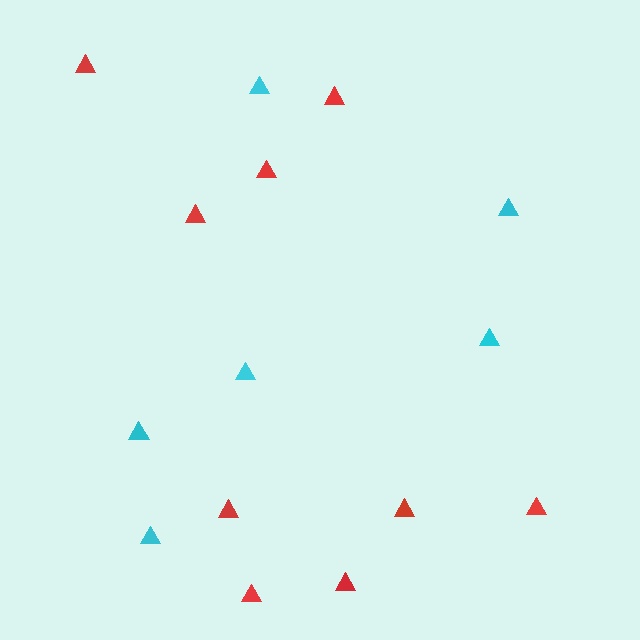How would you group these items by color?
There are 2 groups: one group of red triangles (9) and one group of cyan triangles (6).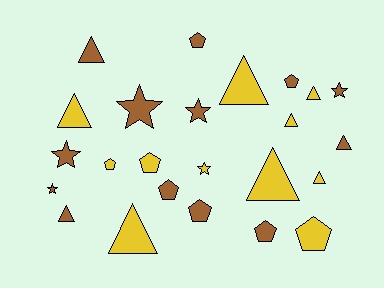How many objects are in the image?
There are 24 objects.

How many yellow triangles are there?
There are 7 yellow triangles.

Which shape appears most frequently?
Triangle, with 10 objects.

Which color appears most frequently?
Brown, with 13 objects.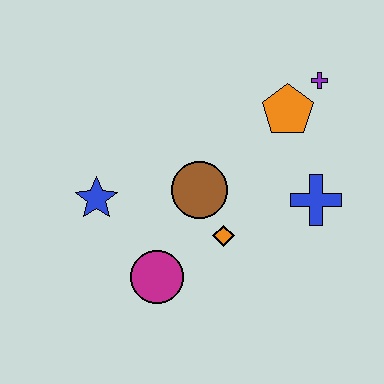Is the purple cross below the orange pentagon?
No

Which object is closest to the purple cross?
The orange pentagon is closest to the purple cross.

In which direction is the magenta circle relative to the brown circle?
The magenta circle is below the brown circle.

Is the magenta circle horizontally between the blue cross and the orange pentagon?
No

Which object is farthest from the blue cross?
The blue star is farthest from the blue cross.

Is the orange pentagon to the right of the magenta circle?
Yes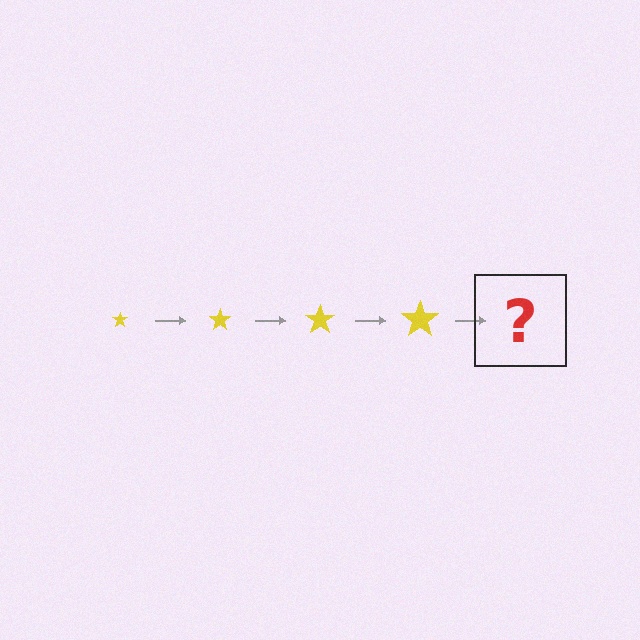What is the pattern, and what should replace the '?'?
The pattern is that the star gets progressively larger each step. The '?' should be a yellow star, larger than the previous one.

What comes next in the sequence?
The next element should be a yellow star, larger than the previous one.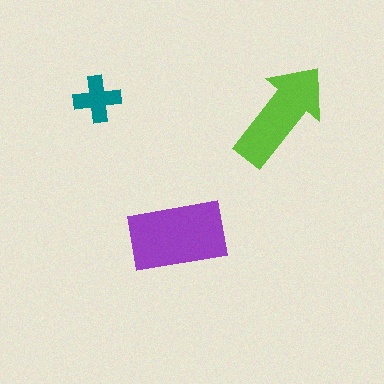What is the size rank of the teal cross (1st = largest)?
3rd.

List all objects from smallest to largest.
The teal cross, the lime arrow, the purple rectangle.